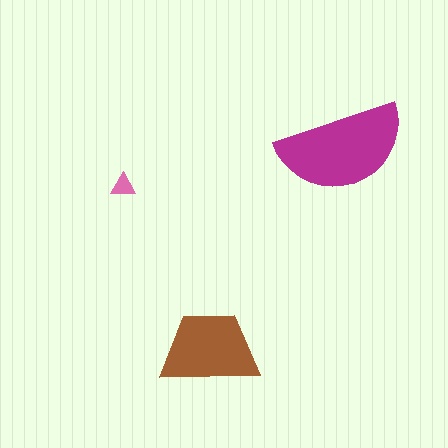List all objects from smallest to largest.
The pink triangle, the brown trapezoid, the magenta semicircle.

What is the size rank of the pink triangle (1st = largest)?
3rd.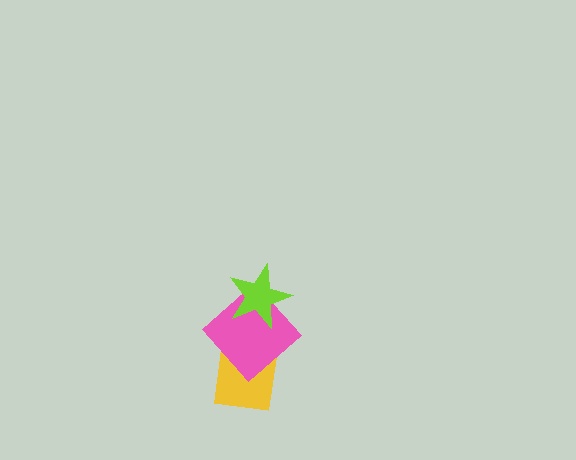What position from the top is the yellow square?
The yellow square is 3rd from the top.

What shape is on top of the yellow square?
The pink diamond is on top of the yellow square.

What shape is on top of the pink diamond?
The lime star is on top of the pink diamond.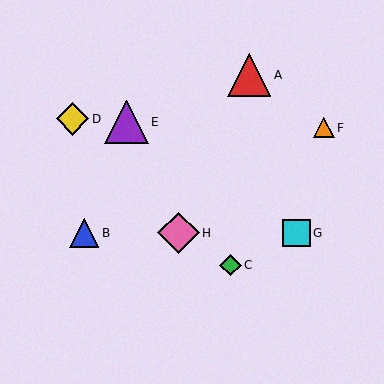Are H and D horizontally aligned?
No, H is at y≈233 and D is at y≈119.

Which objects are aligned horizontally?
Objects B, G, H are aligned horizontally.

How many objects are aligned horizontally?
3 objects (B, G, H) are aligned horizontally.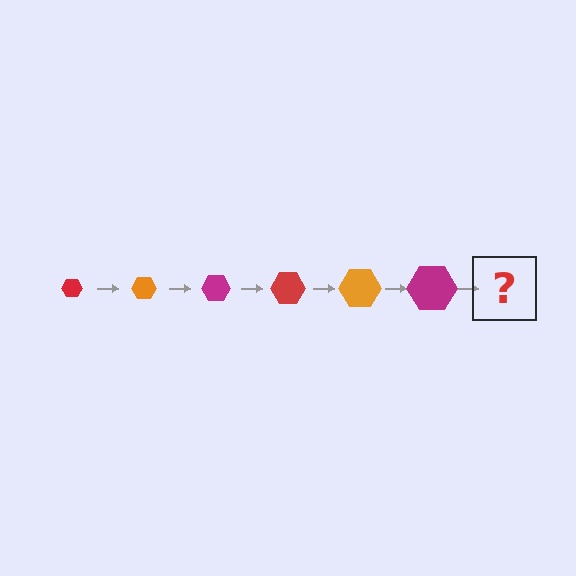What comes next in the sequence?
The next element should be a red hexagon, larger than the previous one.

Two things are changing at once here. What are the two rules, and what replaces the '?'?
The two rules are that the hexagon grows larger each step and the color cycles through red, orange, and magenta. The '?' should be a red hexagon, larger than the previous one.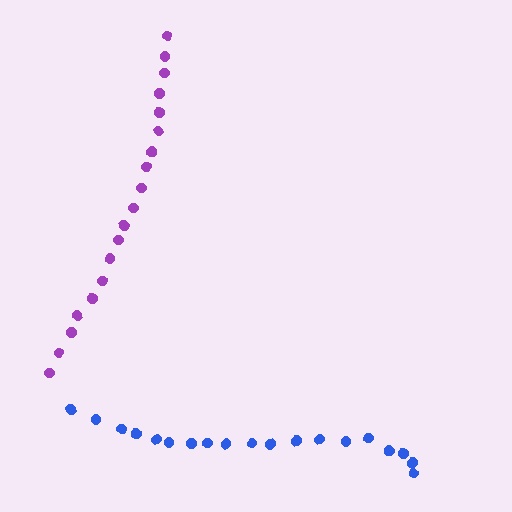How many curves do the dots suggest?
There are 2 distinct paths.